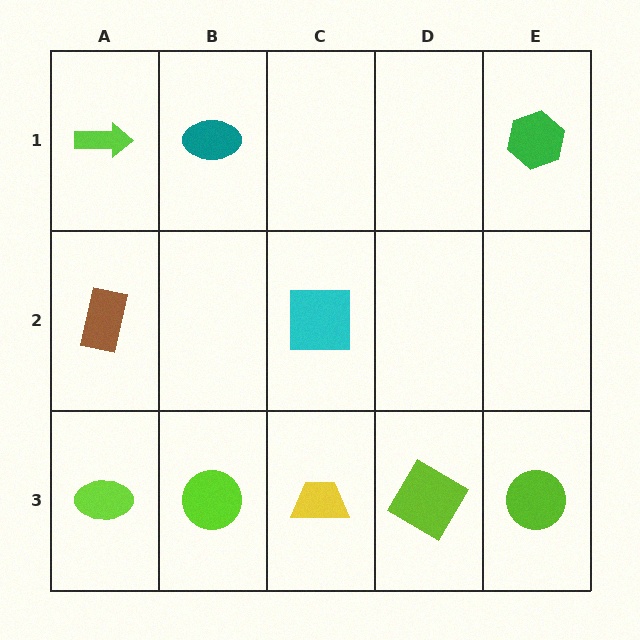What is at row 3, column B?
A lime circle.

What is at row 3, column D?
A lime square.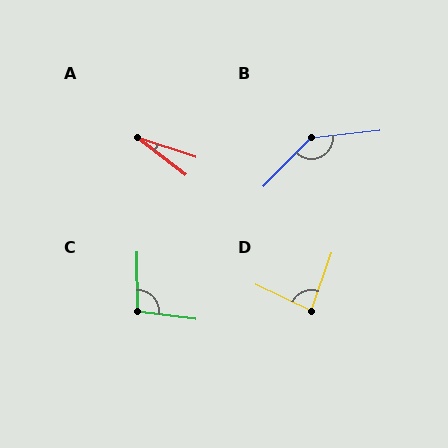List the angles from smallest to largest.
A (19°), D (83°), C (99°), B (141°).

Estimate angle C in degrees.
Approximately 99 degrees.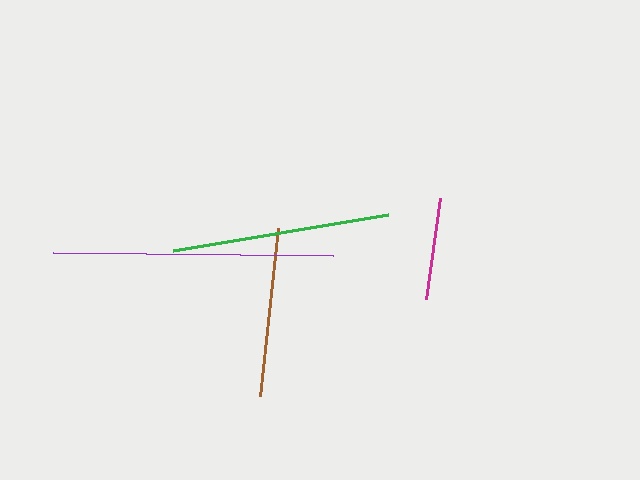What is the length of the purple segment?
The purple segment is approximately 279 pixels long.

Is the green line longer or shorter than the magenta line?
The green line is longer than the magenta line.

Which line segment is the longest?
The purple line is the longest at approximately 279 pixels.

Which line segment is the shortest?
The magenta line is the shortest at approximately 102 pixels.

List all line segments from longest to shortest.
From longest to shortest: purple, green, brown, magenta.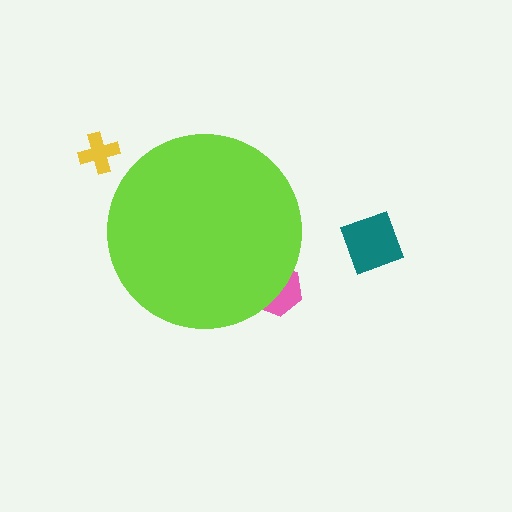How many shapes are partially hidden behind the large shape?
1 shape is partially hidden.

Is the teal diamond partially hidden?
No, the teal diamond is fully visible.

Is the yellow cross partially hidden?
No, the yellow cross is fully visible.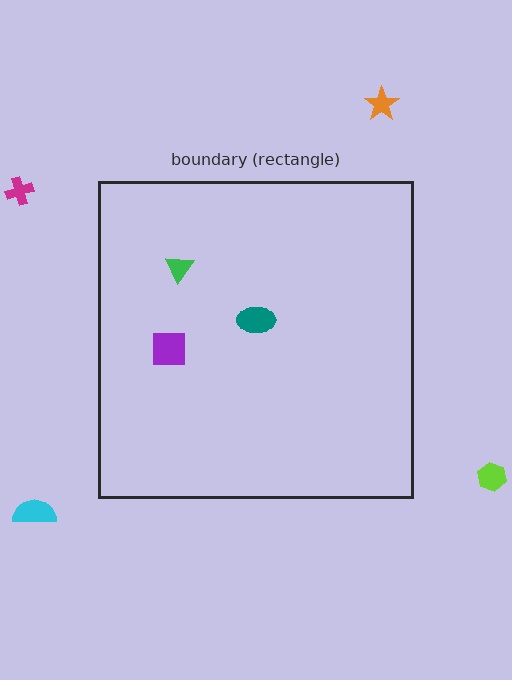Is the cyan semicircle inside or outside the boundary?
Outside.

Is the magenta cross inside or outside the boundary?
Outside.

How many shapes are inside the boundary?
3 inside, 4 outside.